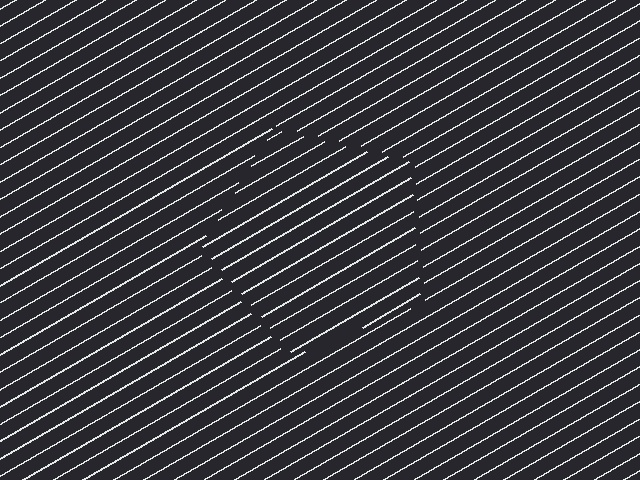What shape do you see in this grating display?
An illusory pentagon. The interior of the shape contains the same grating, shifted by half a period — the contour is defined by the phase discontinuity where line-ends from the inner and outer gratings abut.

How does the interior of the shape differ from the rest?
The interior of the shape contains the same grating, shifted by half a period — the contour is defined by the phase discontinuity where line-ends from the inner and outer gratings abut.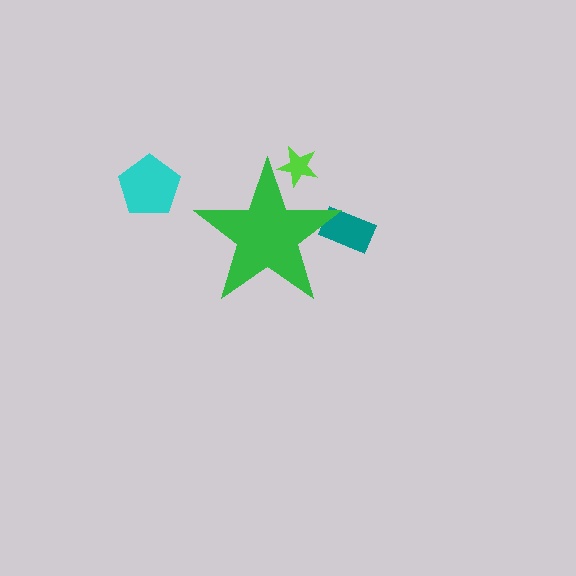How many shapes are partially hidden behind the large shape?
2 shapes are partially hidden.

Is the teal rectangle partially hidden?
Yes, the teal rectangle is partially hidden behind the green star.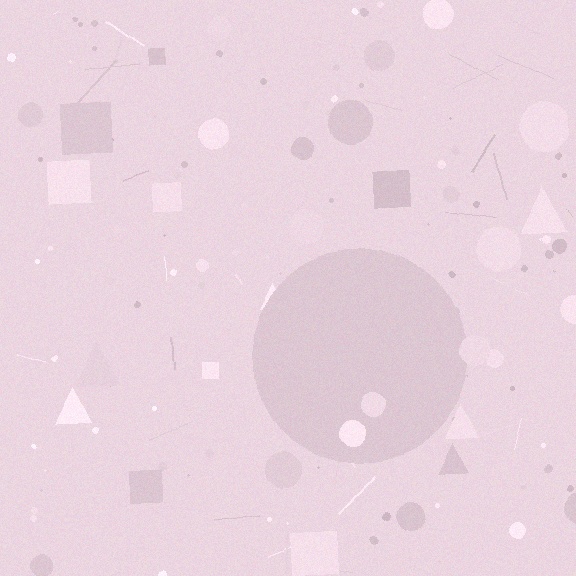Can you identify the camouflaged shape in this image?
The camouflaged shape is a circle.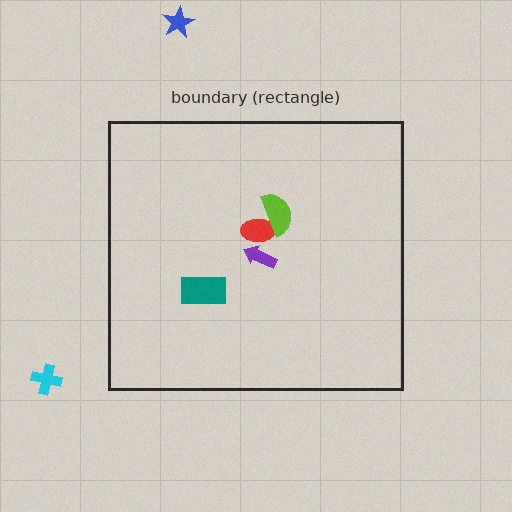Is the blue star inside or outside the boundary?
Outside.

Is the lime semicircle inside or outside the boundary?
Inside.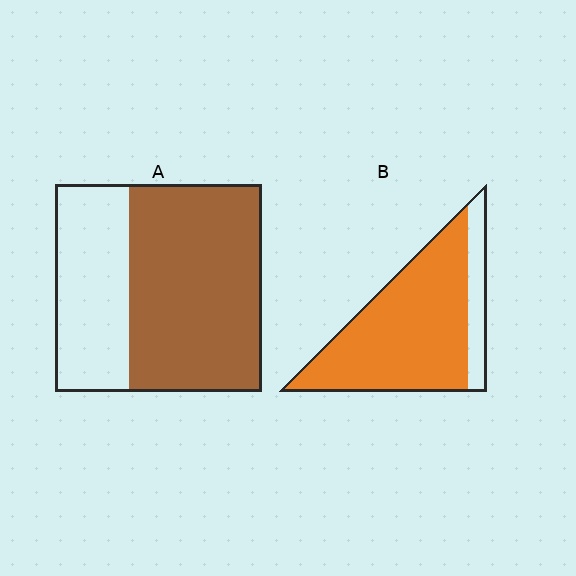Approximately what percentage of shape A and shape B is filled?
A is approximately 65% and B is approximately 85%.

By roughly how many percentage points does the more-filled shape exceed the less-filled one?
By roughly 20 percentage points (B over A).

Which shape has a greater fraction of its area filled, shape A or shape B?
Shape B.